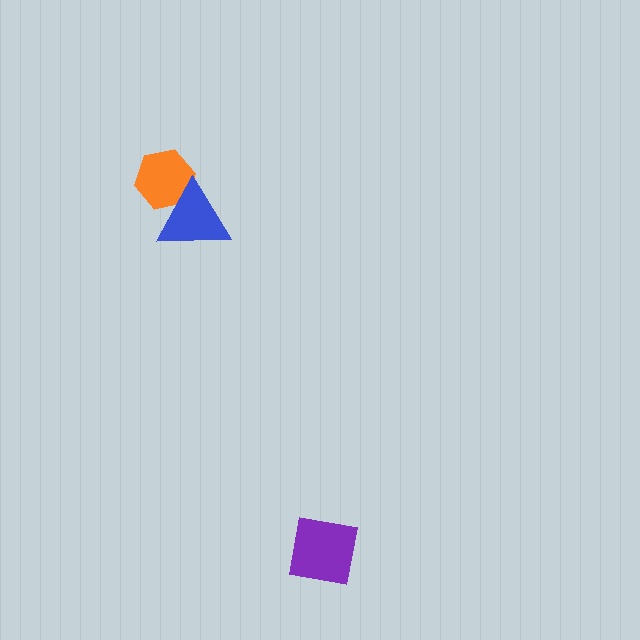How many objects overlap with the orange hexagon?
1 object overlaps with the orange hexagon.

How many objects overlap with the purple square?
0 objects overlap with the purple square.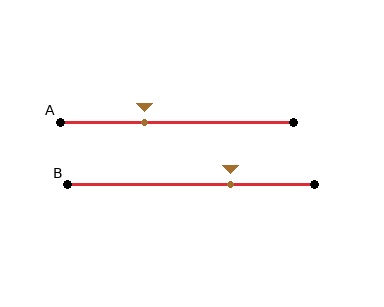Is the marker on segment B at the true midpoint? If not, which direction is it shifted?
No, the marker on segment B is shifted to the right by about 16% of the segment length.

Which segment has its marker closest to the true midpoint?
Segment A has its marker closest to the true midpoint.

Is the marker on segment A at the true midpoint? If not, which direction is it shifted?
No, the marker on segment A is shifted to the left by about 14% of the segment length.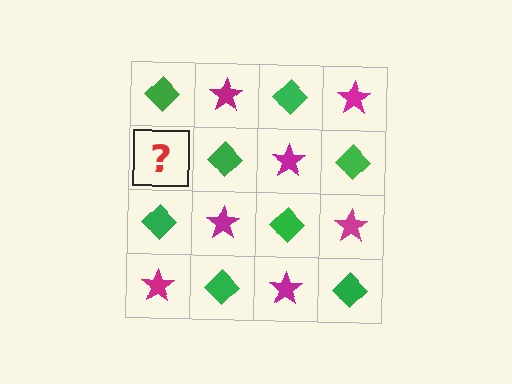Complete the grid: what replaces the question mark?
The question mark should be replaced with a magenta star.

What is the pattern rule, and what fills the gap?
The rule is that it alternates green diamond and magenta star in a checkerboard pattern. The gap should be filled with a magenta star.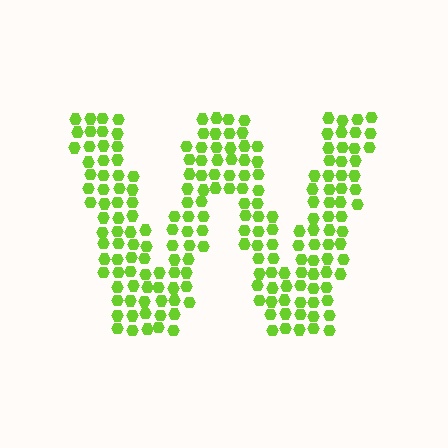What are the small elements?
The small elements are hexagons.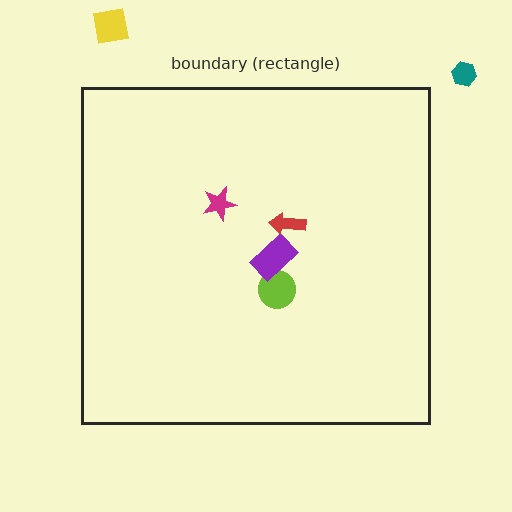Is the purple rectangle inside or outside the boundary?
Inside.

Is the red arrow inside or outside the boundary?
Inside.